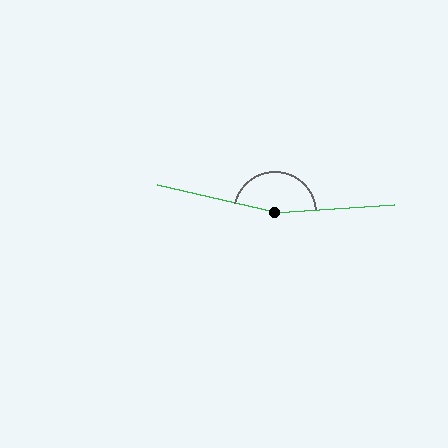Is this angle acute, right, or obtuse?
It is obtuse.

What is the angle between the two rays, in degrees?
Approximately 163 degrees.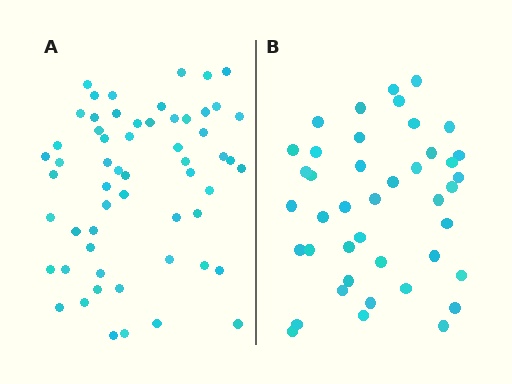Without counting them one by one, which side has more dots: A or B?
Region A (the left region) has more dots.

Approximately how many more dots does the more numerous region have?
Region A has approximately 15 more dots than region B.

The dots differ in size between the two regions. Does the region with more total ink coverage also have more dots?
No. Region B has more total ink coverage because its dots are larger, but region A actually contains more individual dots. Total area can be misleading — the number of items is what matters here.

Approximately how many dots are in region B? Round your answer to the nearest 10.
About 40 dots. (The exact count is 42, which rounds to 40.)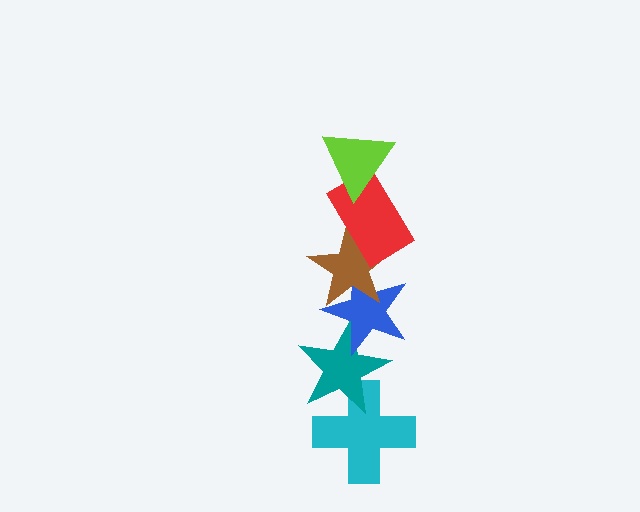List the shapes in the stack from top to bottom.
From top to bottom: the lime triangle, the red rectangle, the brown star, the blue star, the teal star, the cyan cross.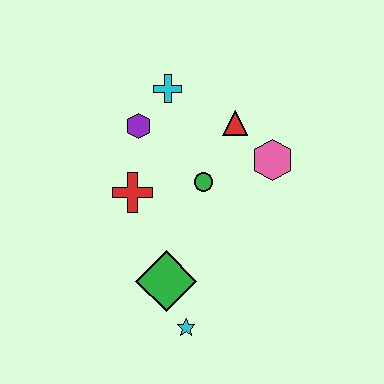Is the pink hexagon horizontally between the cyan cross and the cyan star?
No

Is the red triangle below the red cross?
No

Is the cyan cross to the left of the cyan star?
Yes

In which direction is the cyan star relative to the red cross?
The cyan star is below the red cross.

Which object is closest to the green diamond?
The cyan star is closest to the green diamond.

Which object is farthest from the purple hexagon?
The cyan star is farthest from the purple hexagon.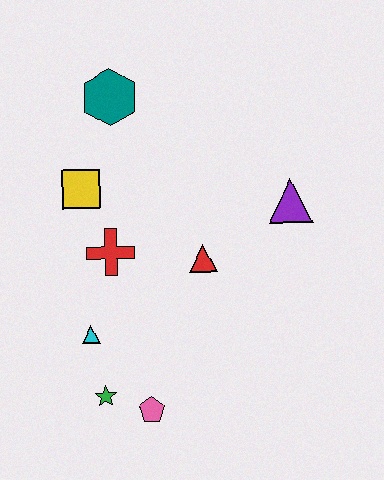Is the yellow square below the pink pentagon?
No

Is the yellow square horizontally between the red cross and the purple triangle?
No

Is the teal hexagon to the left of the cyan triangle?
No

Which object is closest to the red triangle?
The red cross is closest to the red triangle.